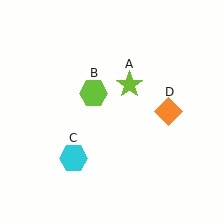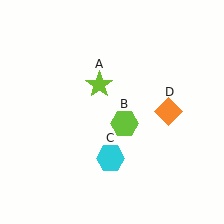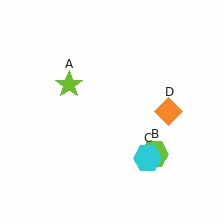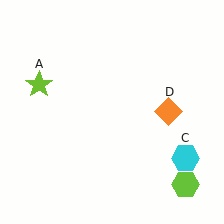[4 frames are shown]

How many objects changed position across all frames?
3 objects changed position: lime star (object A), lime hexagon (object B), cyan hexagon (object C).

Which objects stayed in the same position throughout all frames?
Orange diamond (object D) remained stationary.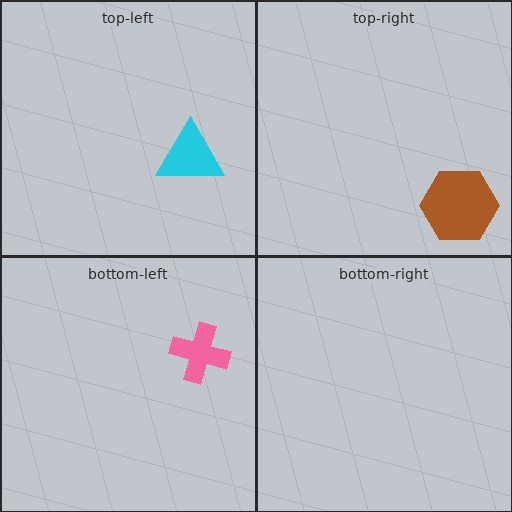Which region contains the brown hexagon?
The top-right region.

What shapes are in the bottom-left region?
The pink cross.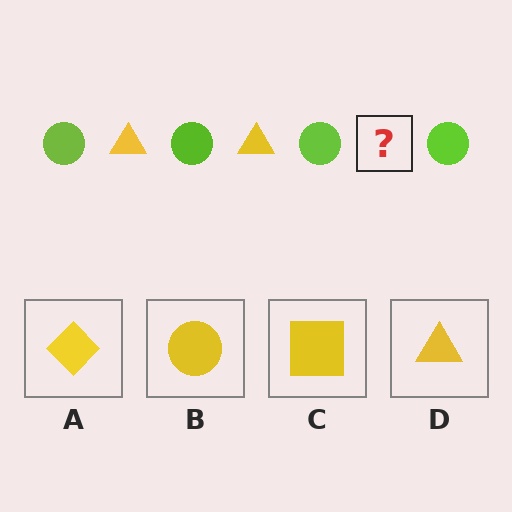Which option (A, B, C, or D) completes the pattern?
D.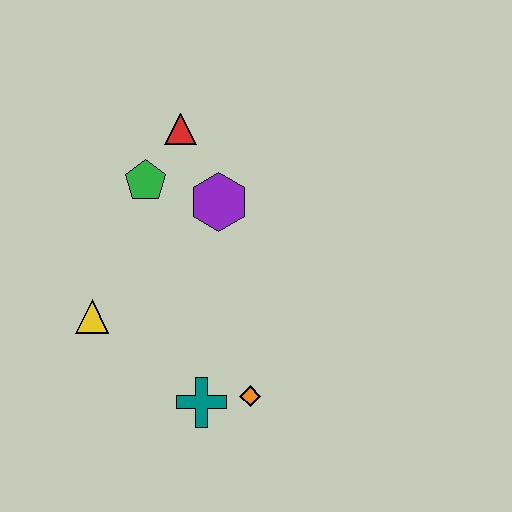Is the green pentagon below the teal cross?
No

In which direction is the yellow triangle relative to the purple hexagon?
The yellow triangle is to the left of the purple hexagon.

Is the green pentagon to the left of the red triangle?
Yes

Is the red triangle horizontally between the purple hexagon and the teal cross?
No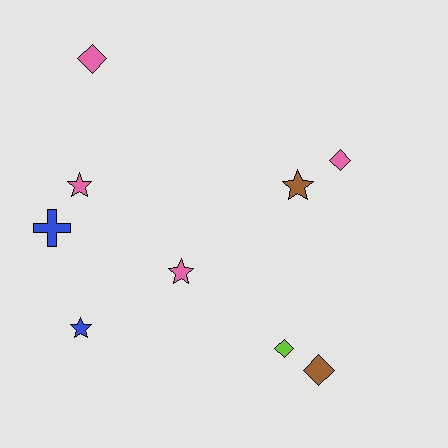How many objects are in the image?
There are 9 objects.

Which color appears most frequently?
Pink, with 4 objects.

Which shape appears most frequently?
Diamond, with 4 objects.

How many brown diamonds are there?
There is 1 brown diamond.